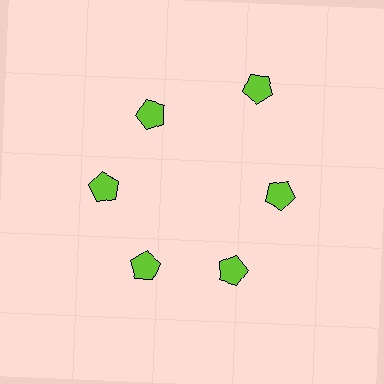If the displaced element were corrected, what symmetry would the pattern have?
It would have 6-fold rotational symmetry — the pattern would map onto itself every 60 degrees.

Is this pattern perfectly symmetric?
No. The 6 lime pentagons are arranged in a ring, but one element near the 1 o'clock position is pushed outward from the center, breaking the 6-fold rotational symmetry.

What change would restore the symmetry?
The symmetry would be restored by moving it inward, back onto the ring so that all 6 pentagons sit at equal angles and equal distance from the center.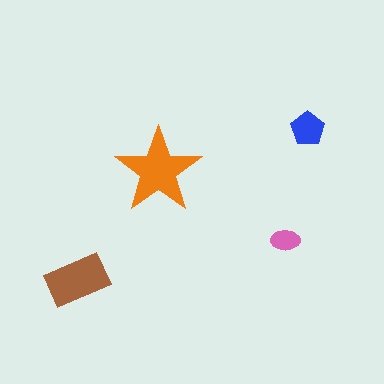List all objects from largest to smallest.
The orange star, the brown rectangle, the blue pentagon, the pink ellipse.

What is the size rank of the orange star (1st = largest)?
1st.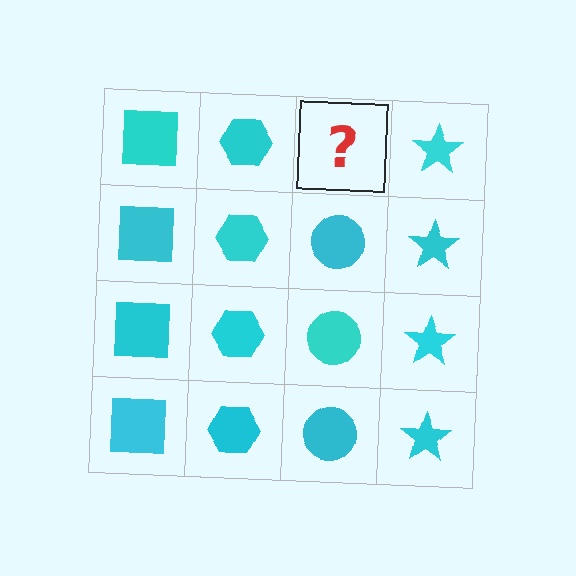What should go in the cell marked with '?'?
The missing cell should contain a cyan circle.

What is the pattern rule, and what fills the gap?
The rule is that each column has a consistent shape. The gap should be filled with a cyan circle.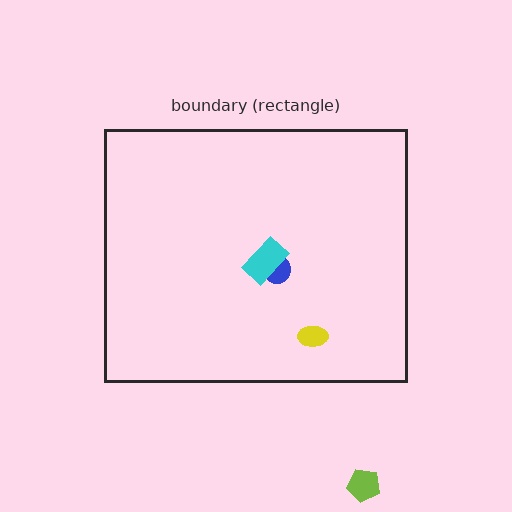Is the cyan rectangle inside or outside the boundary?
Inside.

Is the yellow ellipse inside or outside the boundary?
Inside.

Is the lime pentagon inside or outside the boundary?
Outside.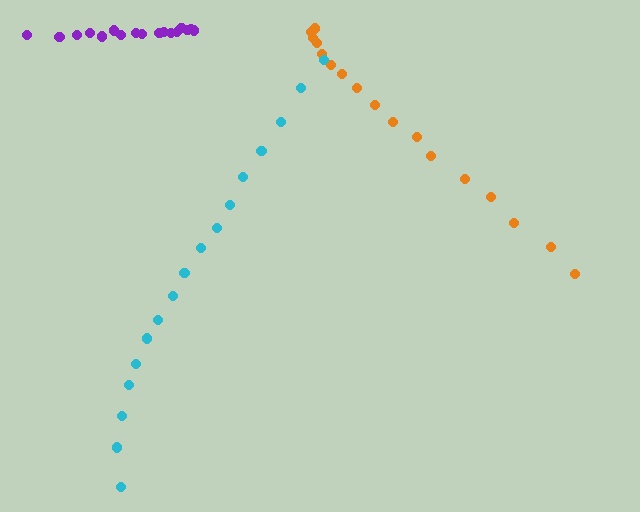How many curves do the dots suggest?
There are 3 distinct paths.